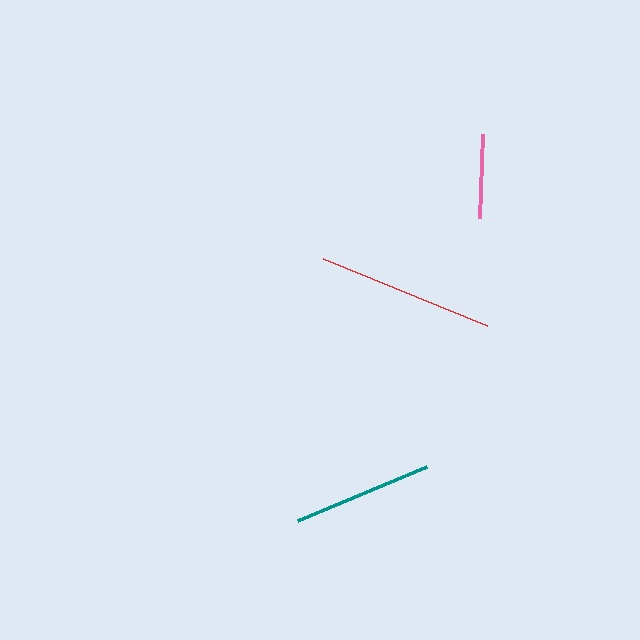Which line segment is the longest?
The red line is the longest at approximately 177 pixels.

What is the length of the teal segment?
The teal segment is approximately 140 pixels long.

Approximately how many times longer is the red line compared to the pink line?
The red line is approximately 2.1 times the length of the pink line.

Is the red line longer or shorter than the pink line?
The red line is longer than the pink line.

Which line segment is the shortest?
The pink line is the shortest at approximately 84 pixels.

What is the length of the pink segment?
The pink segment is approximately 84 pixels long.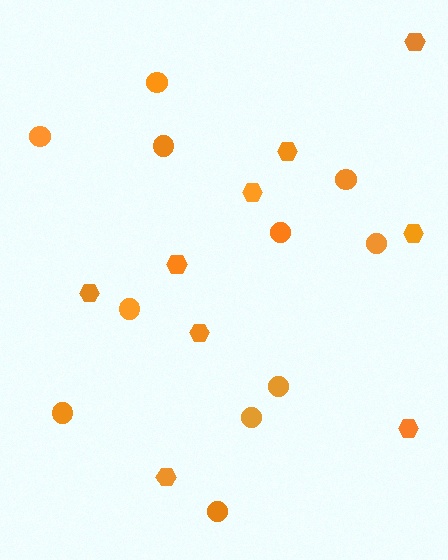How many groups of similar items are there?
There are 2 groups: one group of hexagons (9) and one group of circles (11).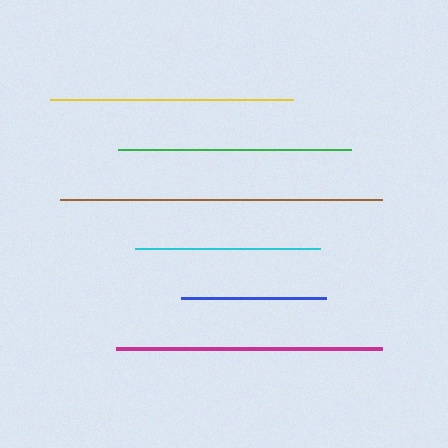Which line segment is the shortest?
The blue line is the shortest at approximately 146 pixels.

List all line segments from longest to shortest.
From longest to shortest: brown, magenta, yellow, green, cyan, blue.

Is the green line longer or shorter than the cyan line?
The green line is longer than the cyan line.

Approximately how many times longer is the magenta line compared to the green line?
The magenta line is approximately 1.1 times the length of the green line.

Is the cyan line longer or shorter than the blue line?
The cyan line is longer than the blue line.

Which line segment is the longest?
The brown line is the longest at approximately 322 pixels.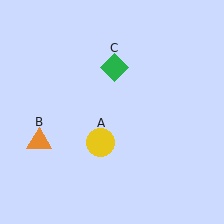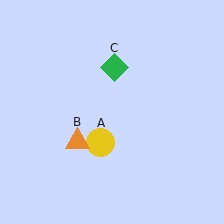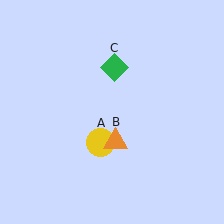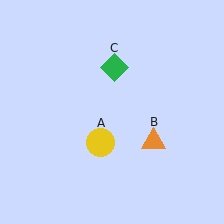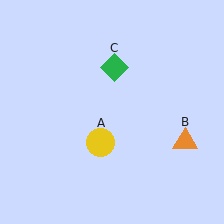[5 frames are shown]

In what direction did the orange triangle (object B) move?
The orange triangle (object B) moved right.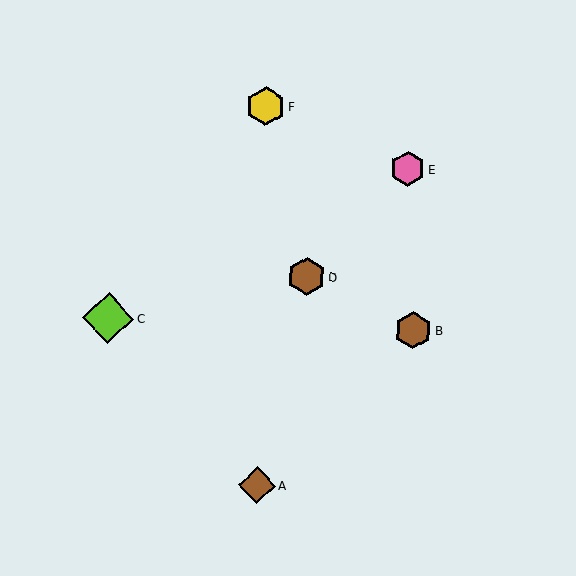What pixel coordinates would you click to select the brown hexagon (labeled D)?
Click at (306, 276) to select the brown hexagon D.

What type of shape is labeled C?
Shape C is a lime diamond.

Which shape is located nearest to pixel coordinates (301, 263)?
The brown hexagon (labeled D) at (306, 276) is nearest to that location.